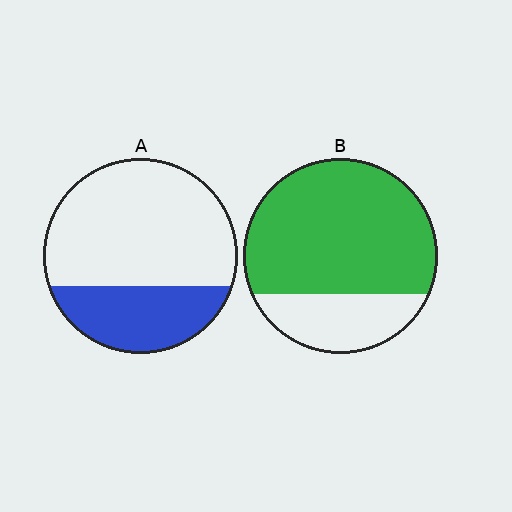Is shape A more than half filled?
No.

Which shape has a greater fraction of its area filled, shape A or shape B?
Shape B.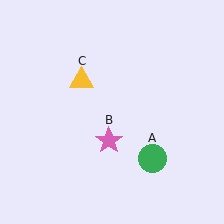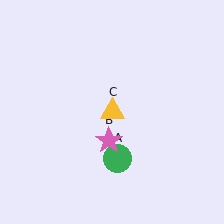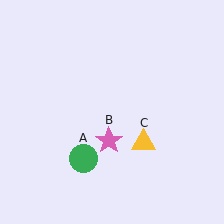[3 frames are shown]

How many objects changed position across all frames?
2 objects changed position: green circle (object A), yellow triangle (object C).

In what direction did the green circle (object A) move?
The green circle (object A) moved left.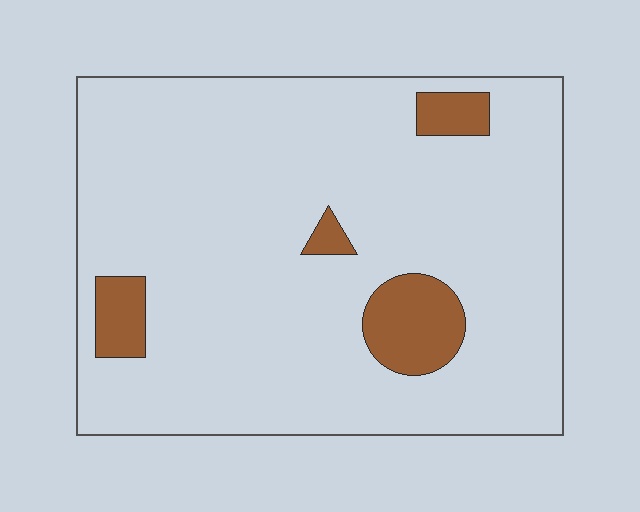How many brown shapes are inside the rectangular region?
4.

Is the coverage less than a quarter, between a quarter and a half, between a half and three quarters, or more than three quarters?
Less than a quarter.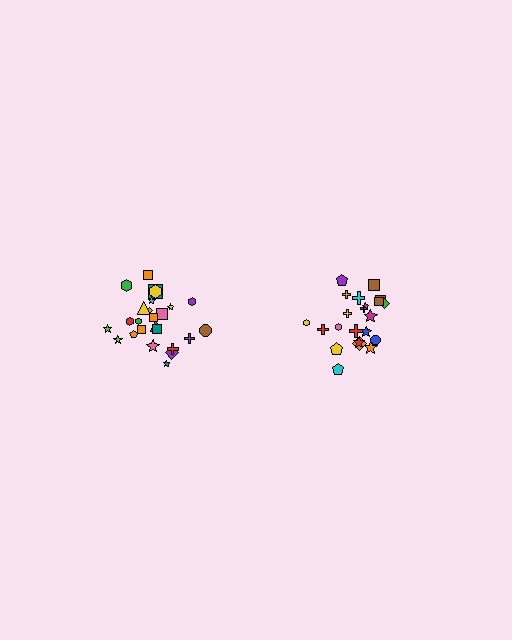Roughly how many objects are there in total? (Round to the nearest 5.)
Roughly 45 objects in total.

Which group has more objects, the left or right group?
The left group.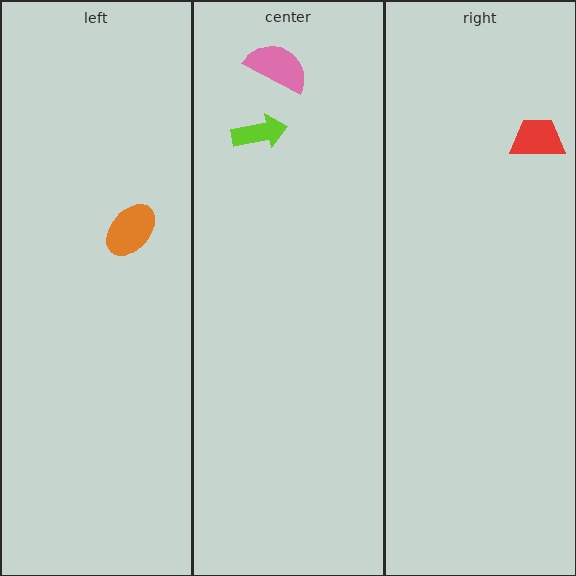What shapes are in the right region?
The red trapezoid.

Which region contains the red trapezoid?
The right region.